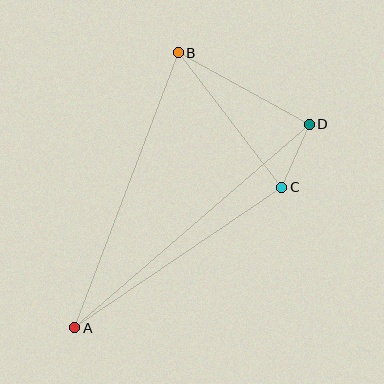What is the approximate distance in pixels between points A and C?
The distance between A and C is approximately 250 pixels.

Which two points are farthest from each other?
Points A and D are farthest from each other.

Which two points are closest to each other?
Points C and D are closest to each other.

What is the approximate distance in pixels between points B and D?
The distance between B and D is approximately 149 pixels.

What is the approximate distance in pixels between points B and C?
The distance between B and C is approximately 170 pixels.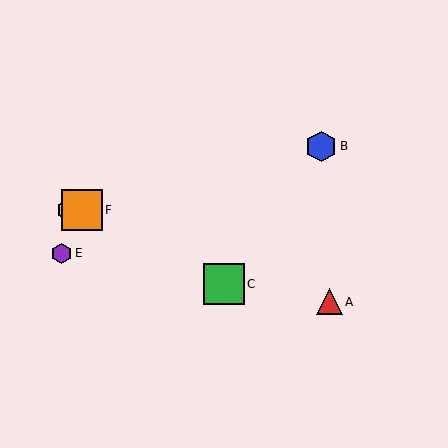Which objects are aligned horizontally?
Objects D, F are aligned horizontally.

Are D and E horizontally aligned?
No, D is at y≈210 and E is at y≈253.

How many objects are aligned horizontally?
2 objects (D, F) are aligned horizontally.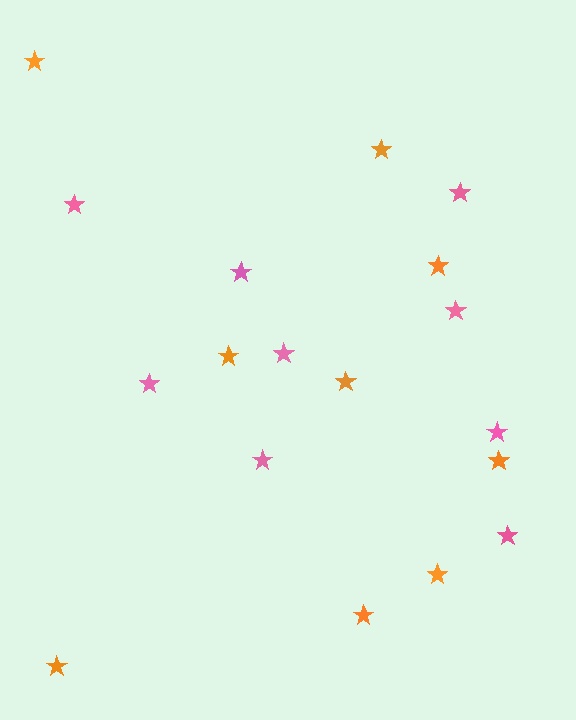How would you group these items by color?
There are 2 groups: one group of orange stars (9) and one group of pink stars (9).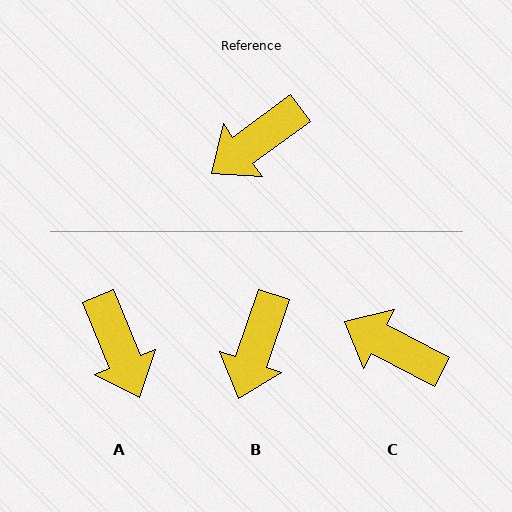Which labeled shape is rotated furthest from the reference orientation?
A, about 76 degrees away.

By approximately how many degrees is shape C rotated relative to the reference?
Approximately 64 degrees clockwise.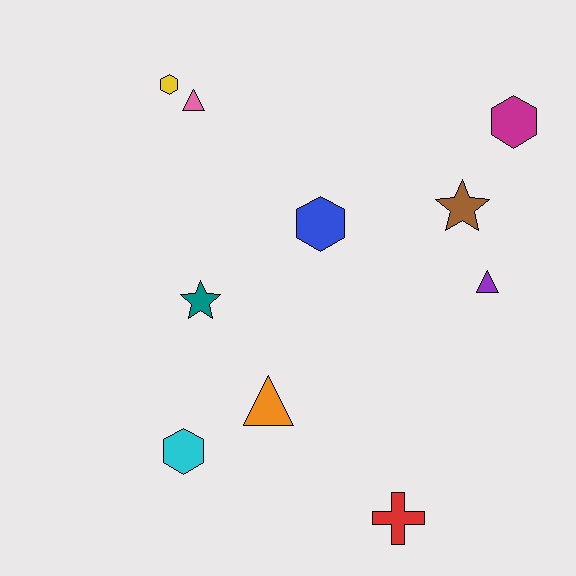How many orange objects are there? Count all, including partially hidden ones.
There is 1 orange object.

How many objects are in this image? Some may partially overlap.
There are 10 objects.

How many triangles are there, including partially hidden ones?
There are 3 triangles.